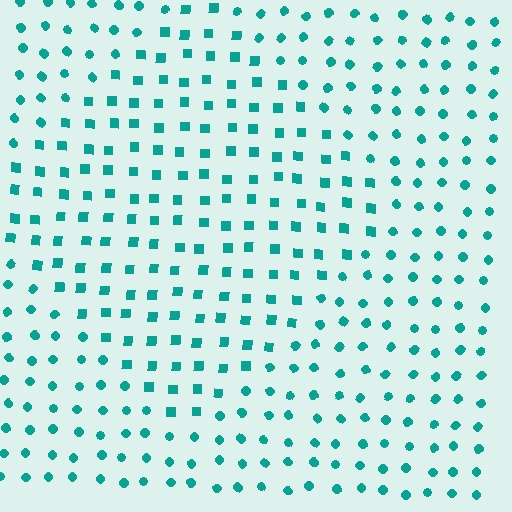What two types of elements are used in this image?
The image uses squares inside the diamond region and circles outside it.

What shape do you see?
I see a diamond.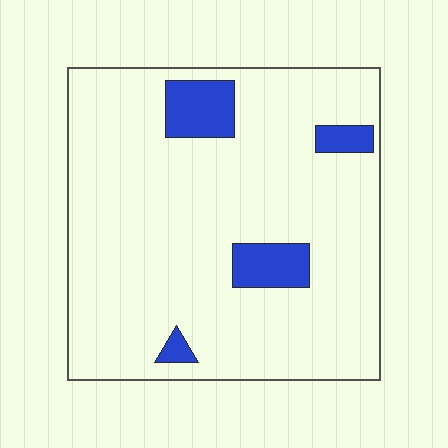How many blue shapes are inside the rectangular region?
4.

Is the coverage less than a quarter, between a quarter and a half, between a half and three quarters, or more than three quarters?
Less than a quarter.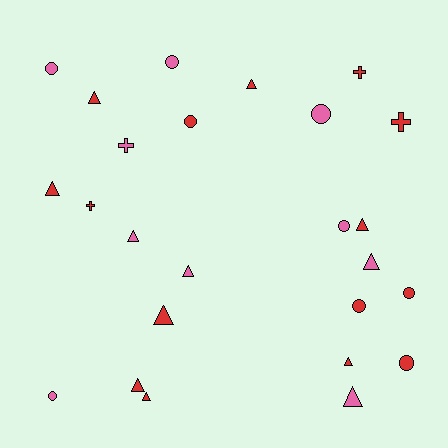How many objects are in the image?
There are 25 objects.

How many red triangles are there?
There are 8 red triangles.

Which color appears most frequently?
Red, with 15 objects.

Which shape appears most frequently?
Triangle, with 12 objects.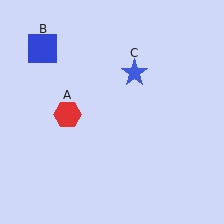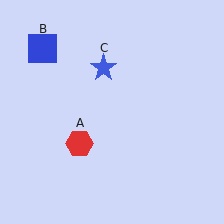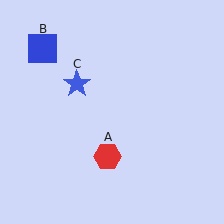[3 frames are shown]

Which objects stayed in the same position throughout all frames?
Blue square (object B) remained stationary.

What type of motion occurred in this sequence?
The red hexagon (object A), blue star (object C) rotated counterclockwise around the center of the scene.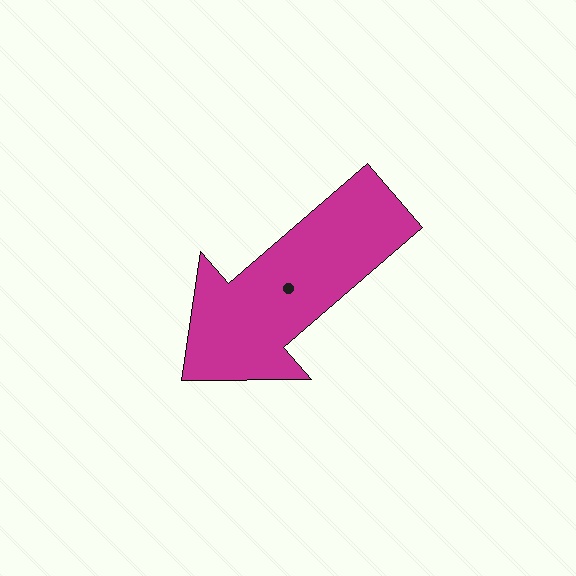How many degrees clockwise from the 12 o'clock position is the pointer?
Approximately 229 degrees.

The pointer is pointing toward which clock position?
Roughly 8 o'clock.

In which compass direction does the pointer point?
Southwest.